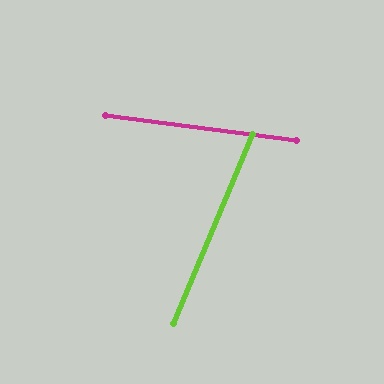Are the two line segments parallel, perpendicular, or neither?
Neither parallel nor perpendicular — they differ by about 75°.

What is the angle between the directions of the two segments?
Approximately 75 degrees.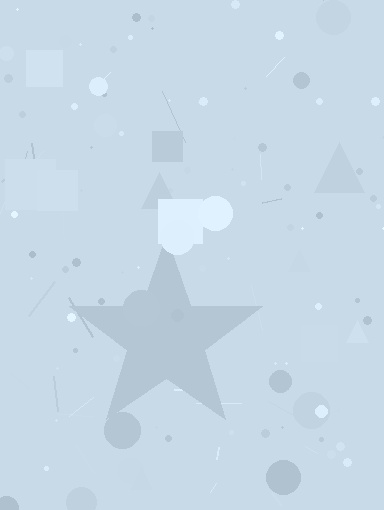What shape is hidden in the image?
A star is hidden in the image.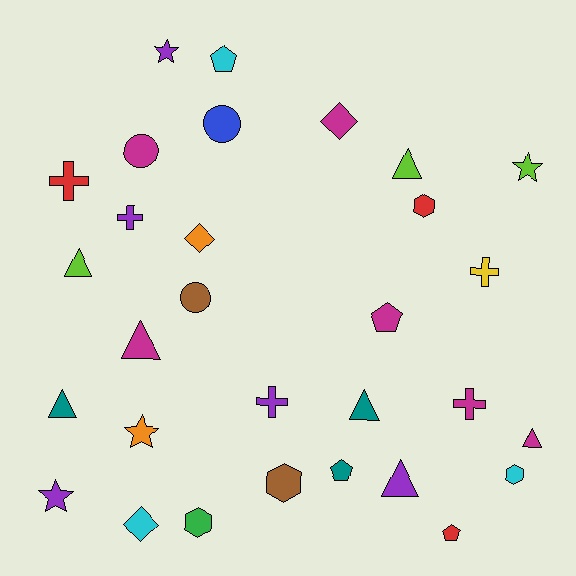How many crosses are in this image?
There are 5 crosses.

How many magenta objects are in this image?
There are 6 magenta objects.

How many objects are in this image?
There are 30 objects.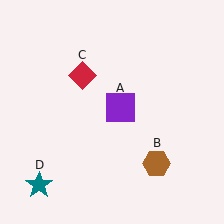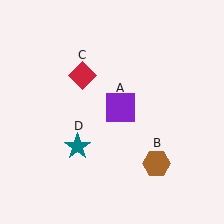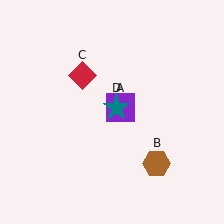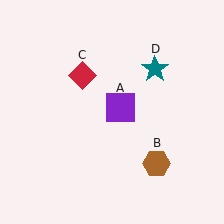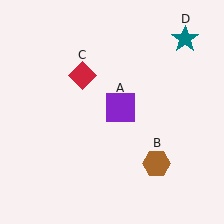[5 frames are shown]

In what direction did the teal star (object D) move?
The teal star (object D) moved up and to the right.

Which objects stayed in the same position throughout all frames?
Purple square (object A) and brown hexagon (object B) and red diamond (object C) remained stationary.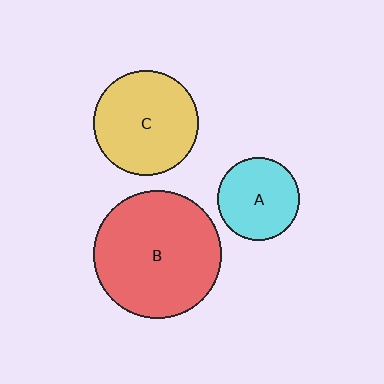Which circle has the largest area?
Circle B (red).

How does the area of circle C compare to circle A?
Approximately 1.6 times.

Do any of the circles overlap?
No, none of the circles overlap.